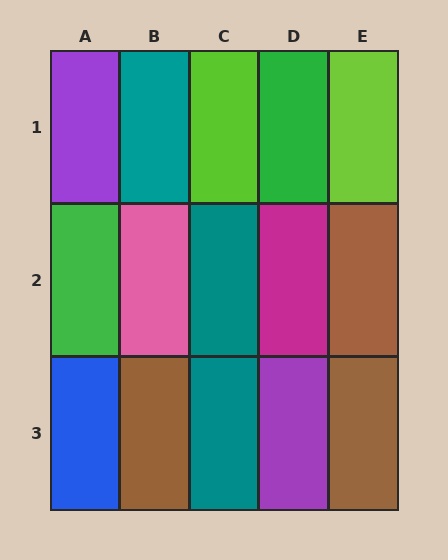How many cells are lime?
2 cells are lime.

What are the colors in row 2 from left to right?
Green, pink, teal, magenta, brown.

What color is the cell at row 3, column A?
Blue.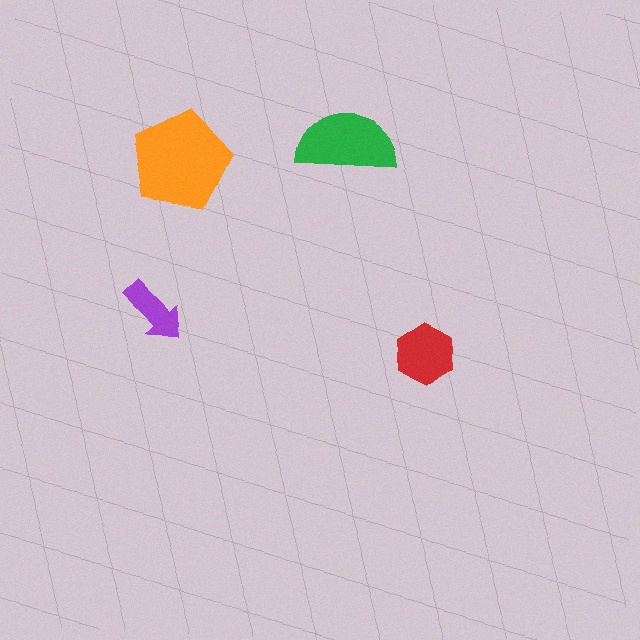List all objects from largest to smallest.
The orange pentagon, the green semicircle, the red hexagon, the purple arrow.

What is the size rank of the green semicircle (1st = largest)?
2nd.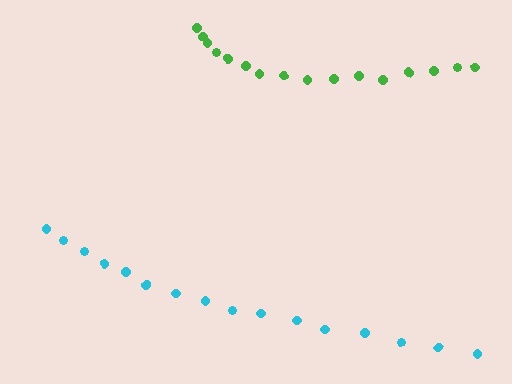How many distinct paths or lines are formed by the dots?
There are 2 distinct paths.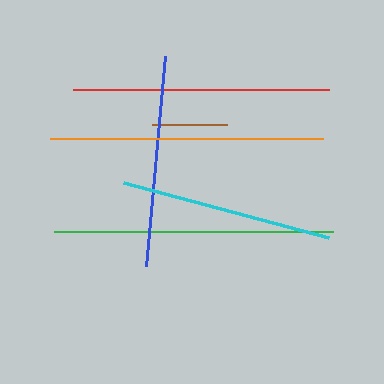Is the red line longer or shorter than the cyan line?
The red line is longer than the cyan line.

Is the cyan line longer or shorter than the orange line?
The orange line is longer than the cyan line.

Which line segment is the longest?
The green line is the longest at approximately 279 pixels.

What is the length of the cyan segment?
The cyan segment is approximately 212 pixels long.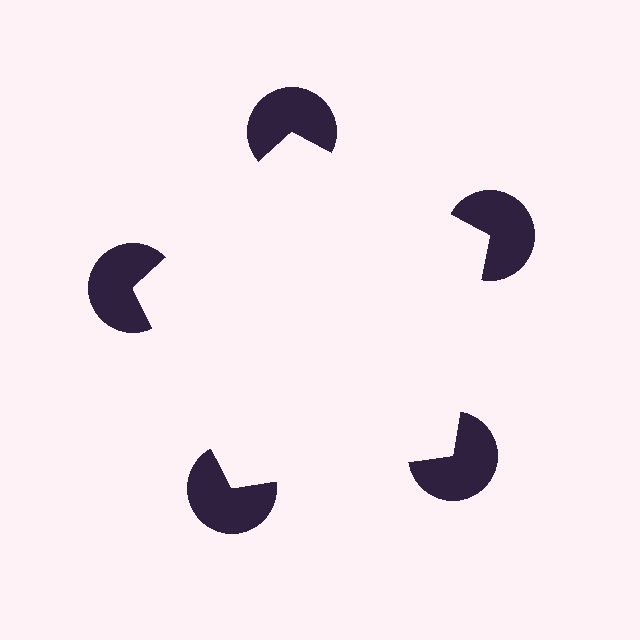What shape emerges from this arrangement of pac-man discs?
An illusory pentagon — its edges are inferred from the aligned wedge cuts in the pac-man discs, not physically drawn.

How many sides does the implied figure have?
5 sides.